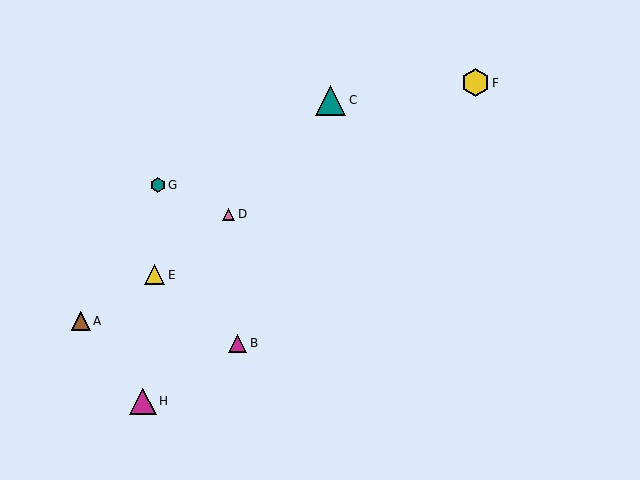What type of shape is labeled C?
Shape C is a teal triangle.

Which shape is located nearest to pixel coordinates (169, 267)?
The yellow triangle (labeled E) at (155, 275) is nearest to that location.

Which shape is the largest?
The teal triangle (labeled C) is the largest.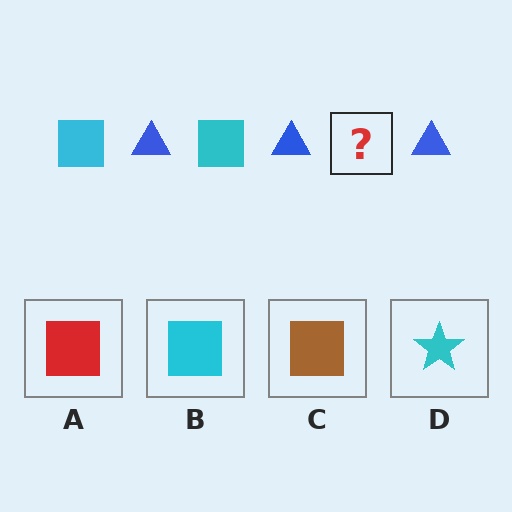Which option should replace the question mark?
Option B.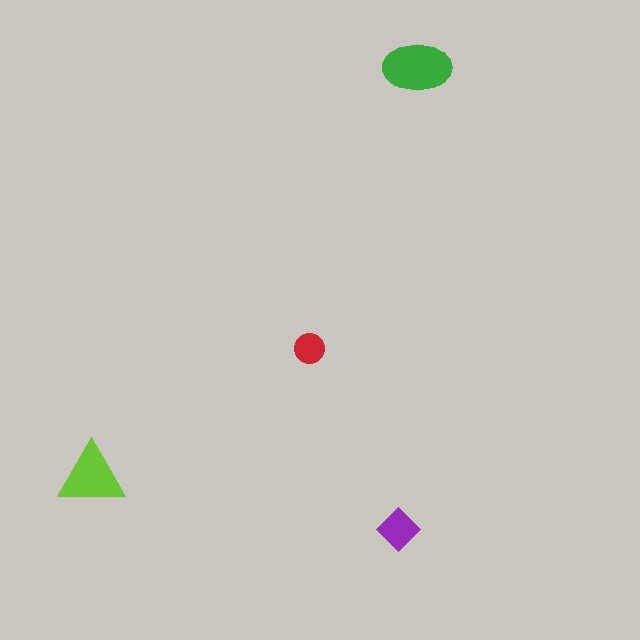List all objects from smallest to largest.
The red circle, the purple diamond, the lime triangle, the green ellipse.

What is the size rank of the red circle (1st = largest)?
4th.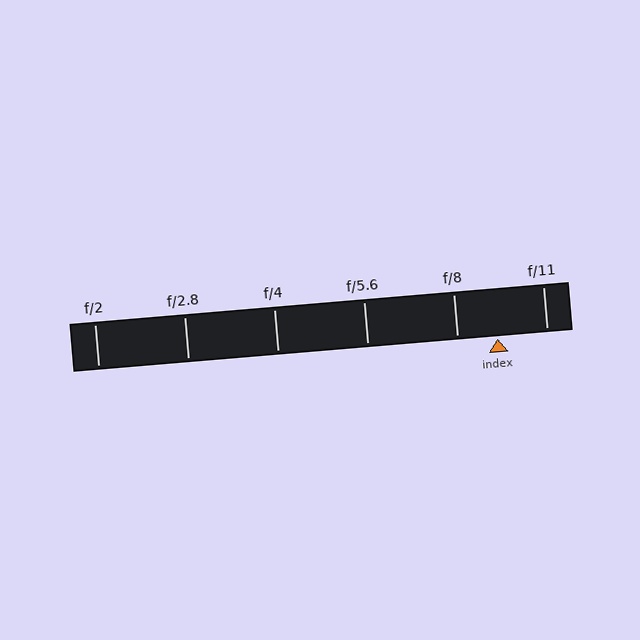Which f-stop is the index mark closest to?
The index mark is closest to f/8.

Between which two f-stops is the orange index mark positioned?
The index mark is between f/8 and f/11.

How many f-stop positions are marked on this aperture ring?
There are 6 f-stop positions marked.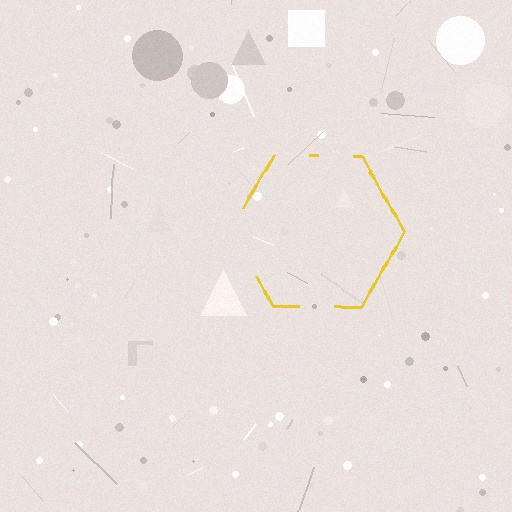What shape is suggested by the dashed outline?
The dashed outline suggests a hexagon.